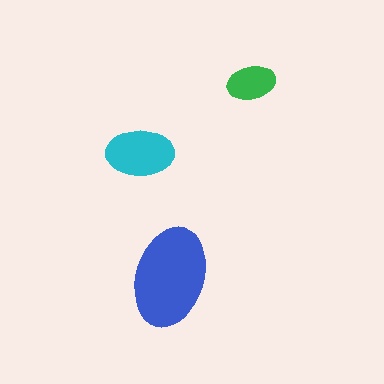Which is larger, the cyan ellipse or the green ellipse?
The cyan one.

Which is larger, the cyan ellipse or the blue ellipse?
The blue one.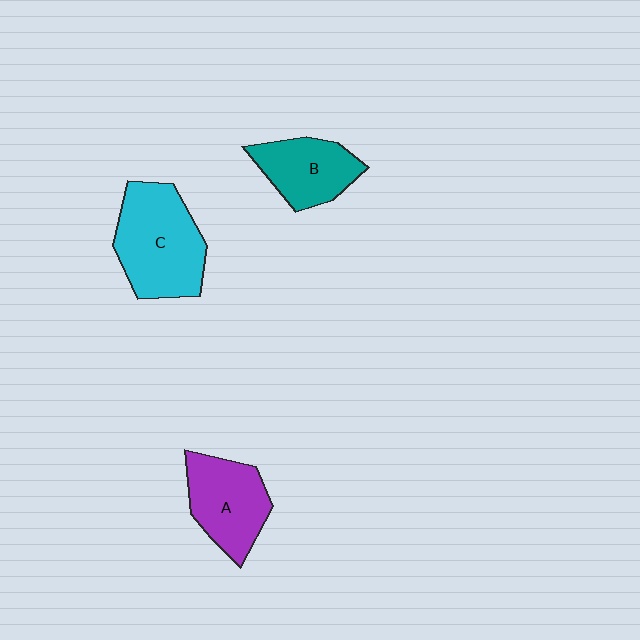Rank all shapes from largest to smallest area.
From largest to smallest: C (cyan), A (purple), B (teal).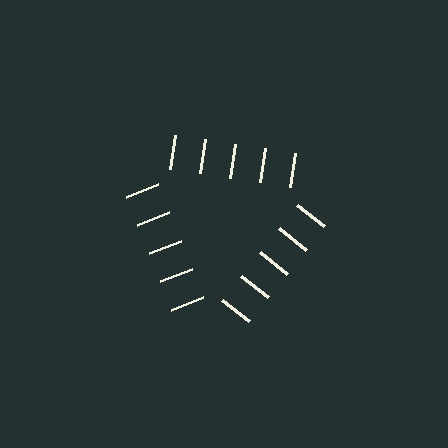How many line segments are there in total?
15 — 5 along each of the 3 edges.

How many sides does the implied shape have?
3 sides — the line-ends trace a triangle.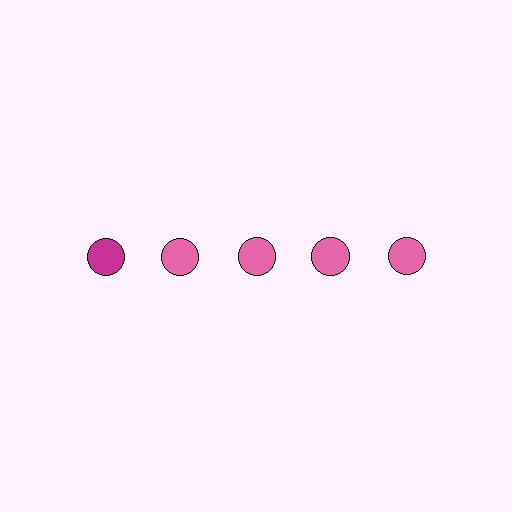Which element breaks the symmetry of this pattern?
The magenta circle in the top row, leftmost column breaks the symmetry. All other shapes are pink circles.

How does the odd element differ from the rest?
It has a different color: magenta instead of pink.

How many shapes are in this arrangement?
There are 5 shapes arranged in a grid pattern.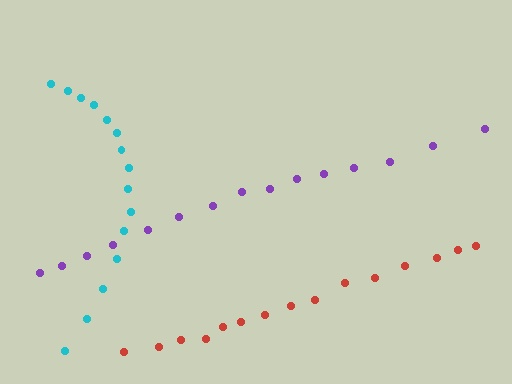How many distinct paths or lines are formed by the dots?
There are 3 distinct paths.